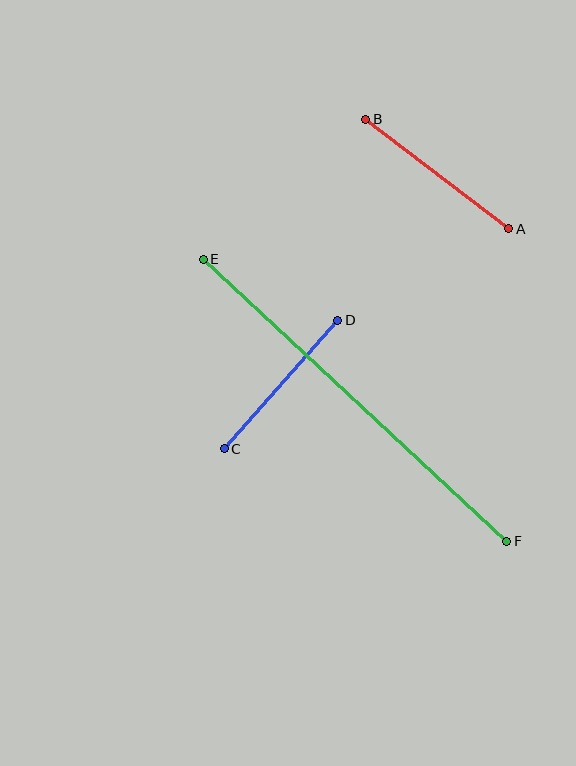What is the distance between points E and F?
The distance is approximately 414 pixels.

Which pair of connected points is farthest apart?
Points E and F are farthest apart.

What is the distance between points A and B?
The distance is approximately 180 pixels.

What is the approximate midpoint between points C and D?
The midpoint is at approximately (281, 385) pixels.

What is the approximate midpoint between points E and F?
The midpoint is at approximately (355, 400) pixels.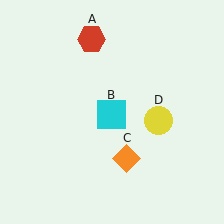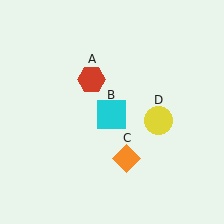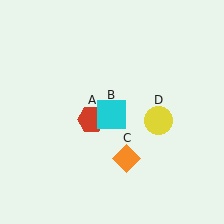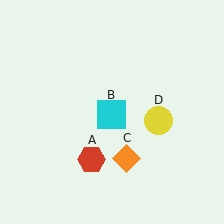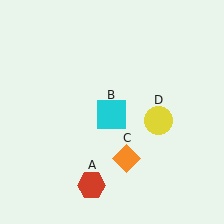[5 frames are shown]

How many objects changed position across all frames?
1 object changed position: red hexagon (object A).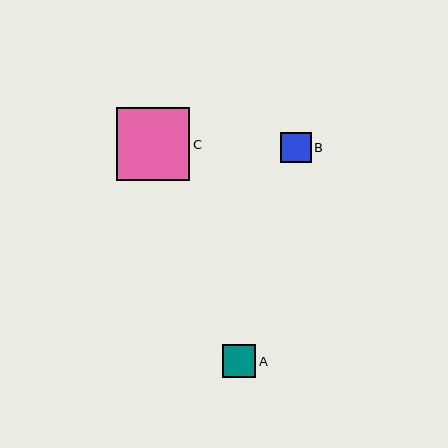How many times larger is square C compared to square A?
Square C is approximately 2.2 times the size of square A.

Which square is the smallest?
Square B is the smallest with a size of approximately 31 pixels.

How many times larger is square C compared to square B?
Square C is approximately 2.4 times the size of square B.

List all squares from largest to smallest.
From largest to smallest: C, A, B.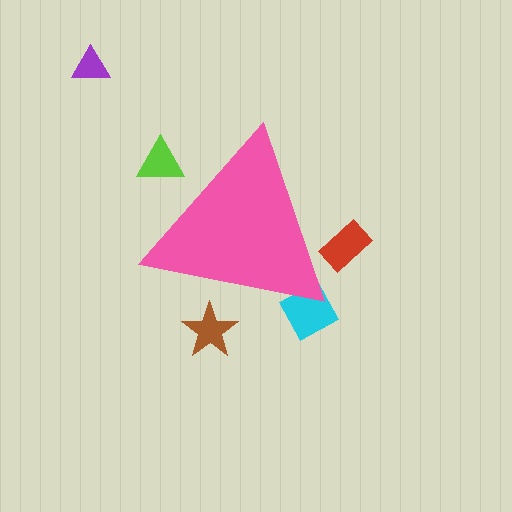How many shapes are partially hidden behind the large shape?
4 shapes are partially hidden.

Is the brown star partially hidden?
Yes, the brown star is partially hidden behind the pink triangle.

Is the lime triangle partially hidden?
Yes, the lime triangle is partially hidden behind the pink triangle.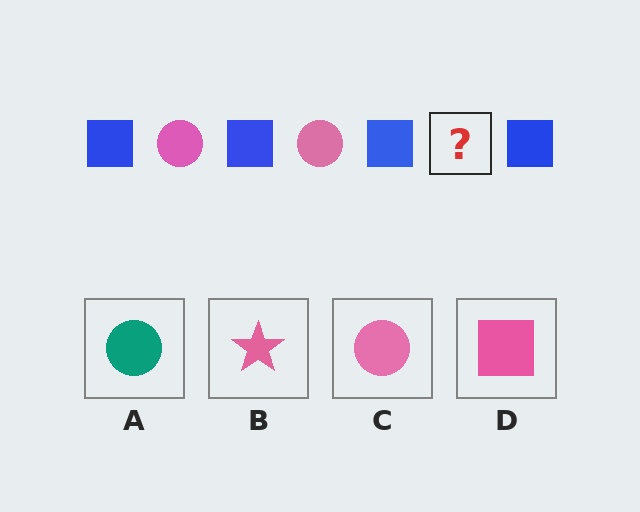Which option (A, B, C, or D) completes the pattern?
C.